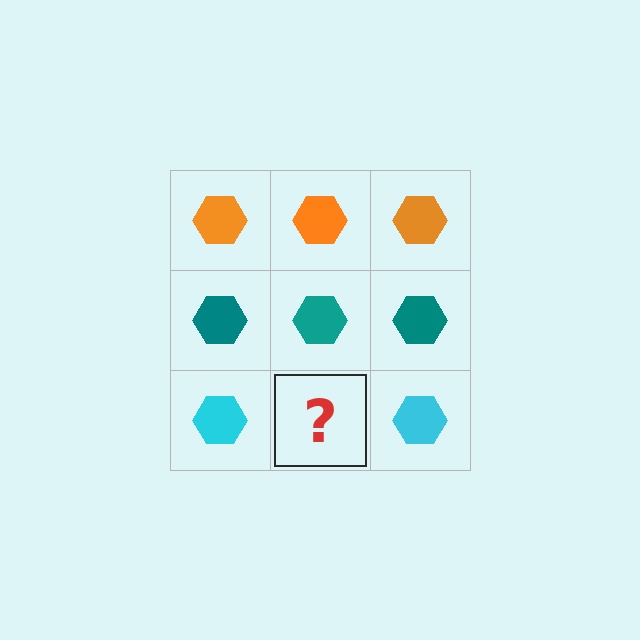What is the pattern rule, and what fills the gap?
The rule is that each row has a consistent color. The gap should be filled with a cyan hexagon.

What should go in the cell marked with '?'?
The missing cell should contain a cyan hexagon.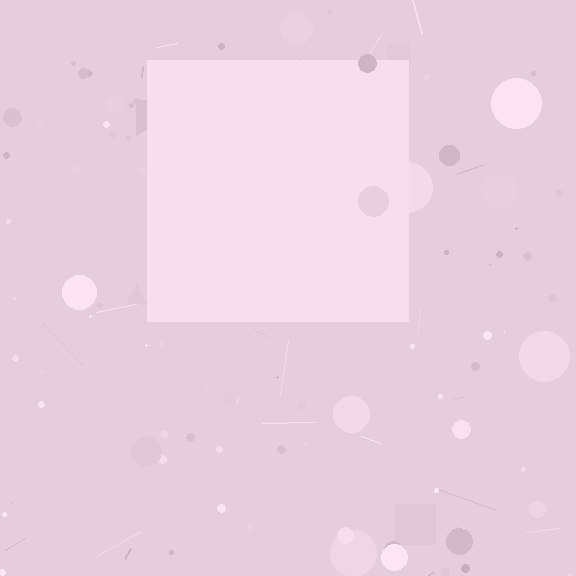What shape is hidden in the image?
A square is hidden in the image.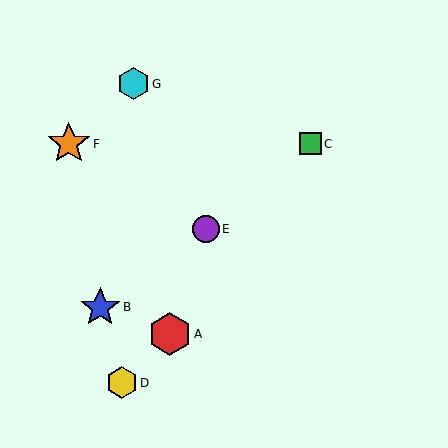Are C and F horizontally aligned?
Yes, both are at y≈144.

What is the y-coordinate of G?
Object G is at y≈84.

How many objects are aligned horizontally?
2 objects (C, F) are aligned horizontally.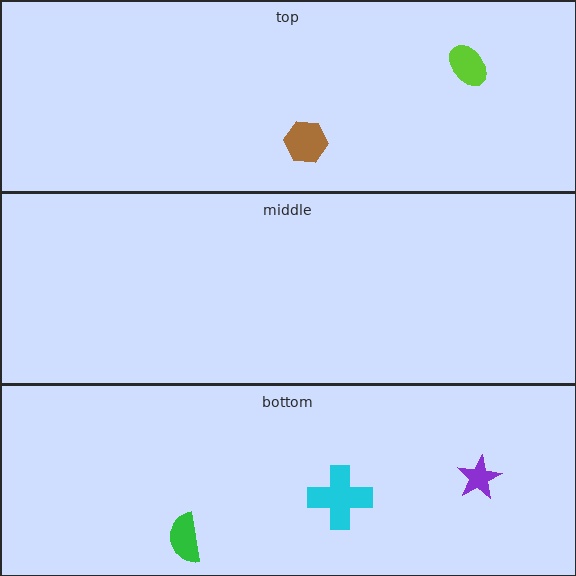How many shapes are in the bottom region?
3.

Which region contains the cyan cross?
The bottom region.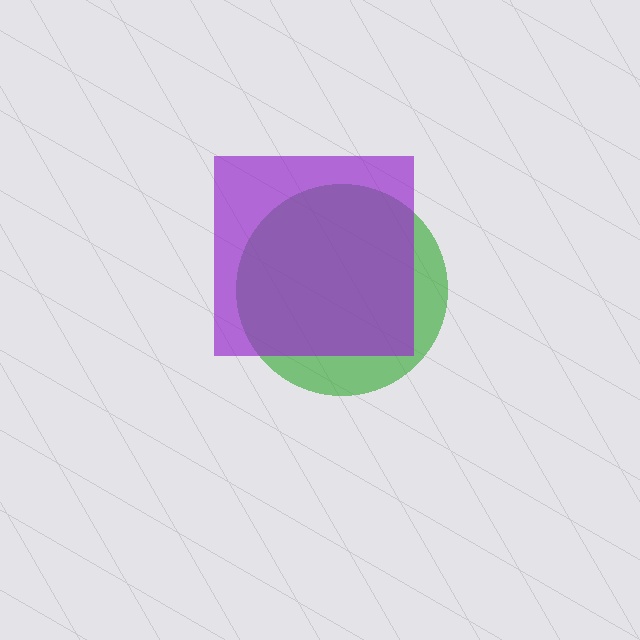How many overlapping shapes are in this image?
There are 2 overlapping shapes in the image.